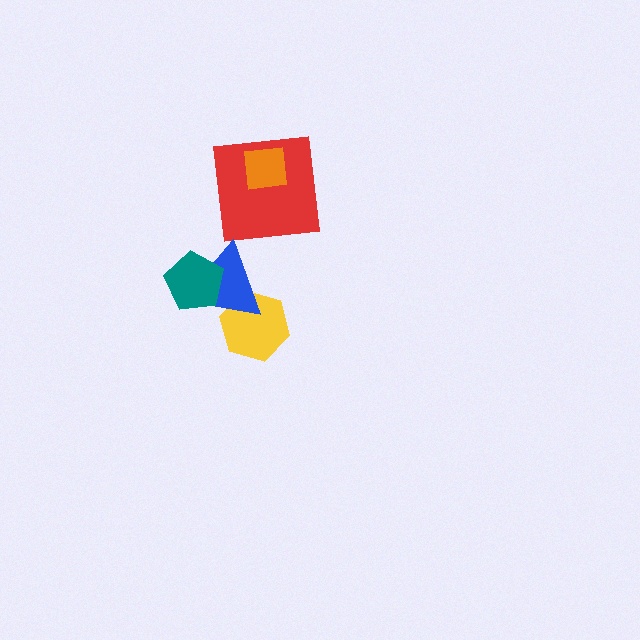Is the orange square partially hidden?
No, no other shape covers it.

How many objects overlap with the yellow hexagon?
1 object overlaps with the yellow hexagon.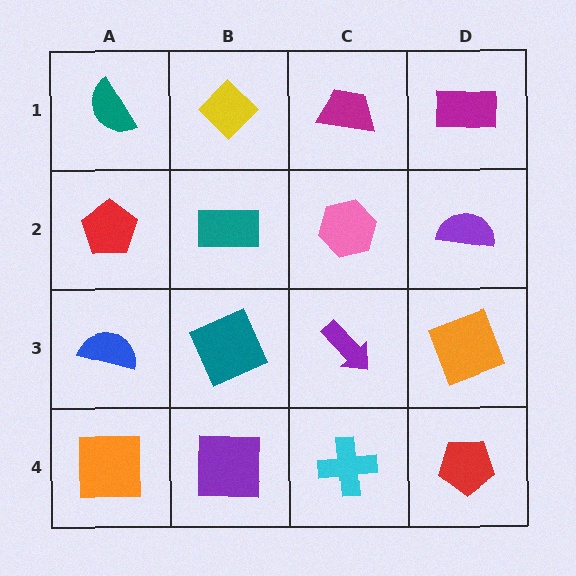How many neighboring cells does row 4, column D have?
2.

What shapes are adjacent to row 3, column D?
A purple semicircle (row 2, column D), a red pentagon (row 4, column D), a purple arrow (row 3, column C).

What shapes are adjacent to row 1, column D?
A purple semicircle (row 2, column D), a magenta trapezoid (row 1, column C).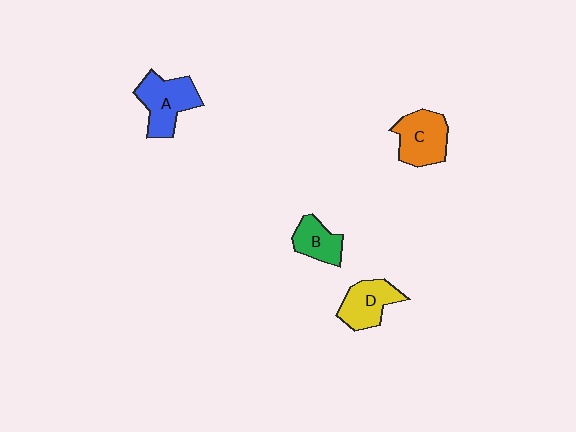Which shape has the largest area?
Shape A (blue).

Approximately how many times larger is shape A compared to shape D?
Approximately 1.2 times.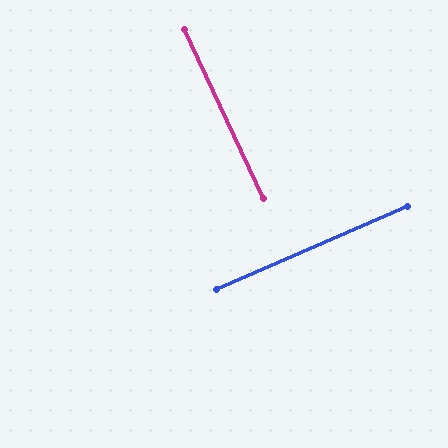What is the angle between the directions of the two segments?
Approximately 88 degrees.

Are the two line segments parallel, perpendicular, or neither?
Perpendicular — they meet at approximately 88°.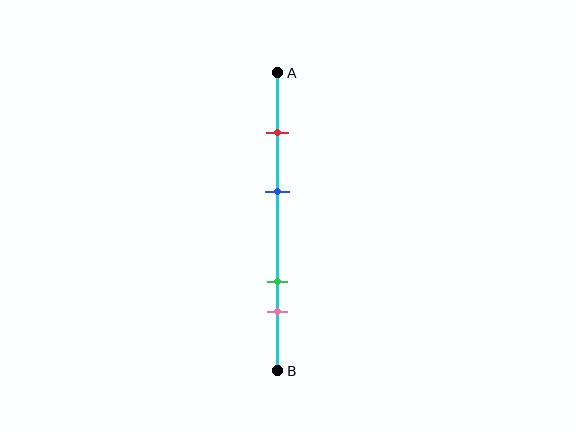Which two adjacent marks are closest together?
The green and pink marks are the closest adjacent pair.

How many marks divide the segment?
There are 4 marks dividing the segment.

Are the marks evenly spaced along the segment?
No, the marks are not evenly spaced.